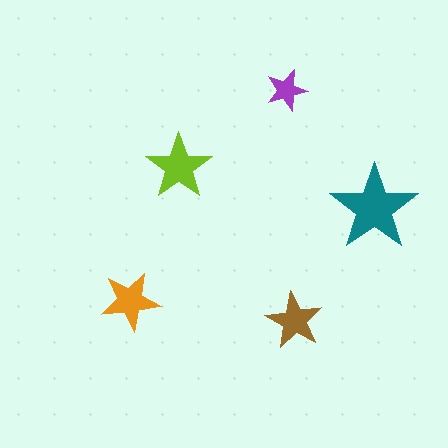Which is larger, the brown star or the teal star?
The teal one.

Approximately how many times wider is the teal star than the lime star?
About 1.5 times wider.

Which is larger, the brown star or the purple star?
The brown one.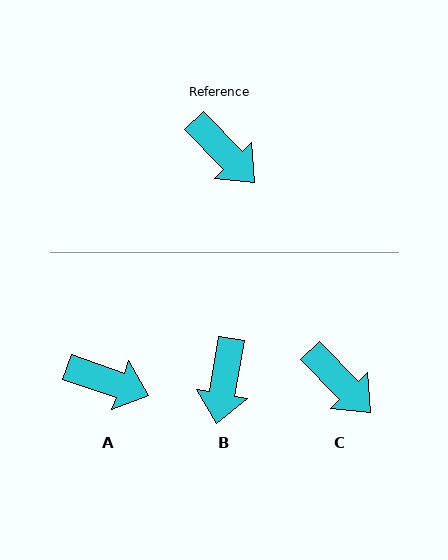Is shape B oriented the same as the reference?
No, it is off by about 54 degrees.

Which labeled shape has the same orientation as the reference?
C.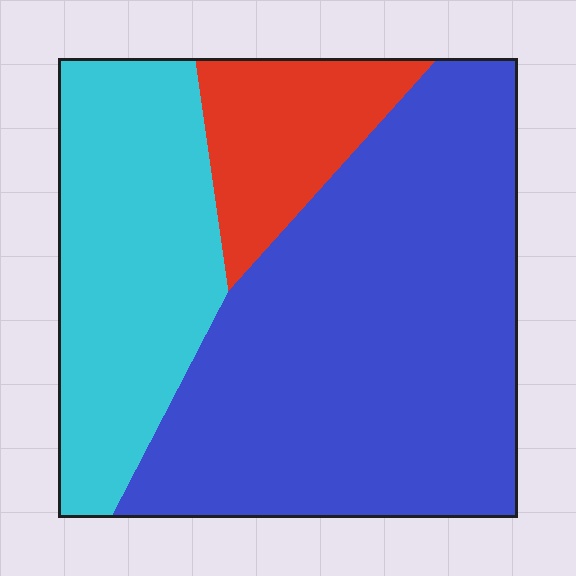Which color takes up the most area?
Blue, at roughly 60%.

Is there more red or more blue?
Blue.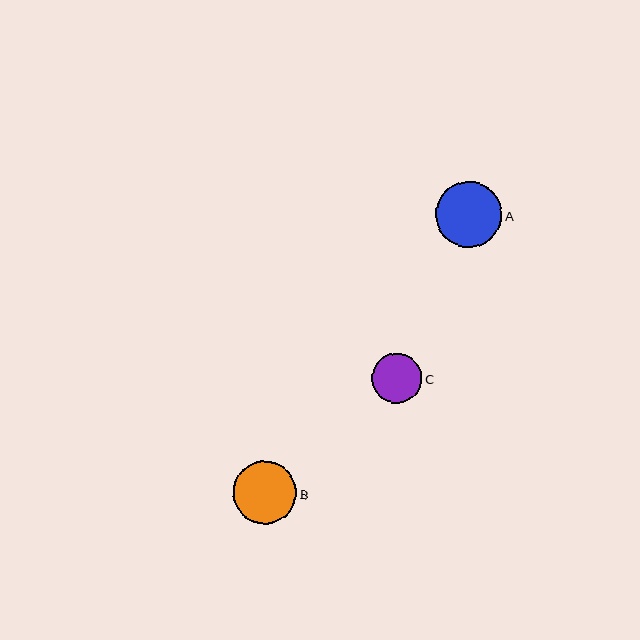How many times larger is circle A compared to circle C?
Circle A is approximately 1.3 times the size of circle C.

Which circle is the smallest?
Circle C is the smallest with a size of approximately 50 pixels.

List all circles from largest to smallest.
From largest to smallest: A, B, C.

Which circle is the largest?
Circle A is the largest with a size of approximately 66 pixels.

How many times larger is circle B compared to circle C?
Circle B is approximately 1.3 times the size of circle C.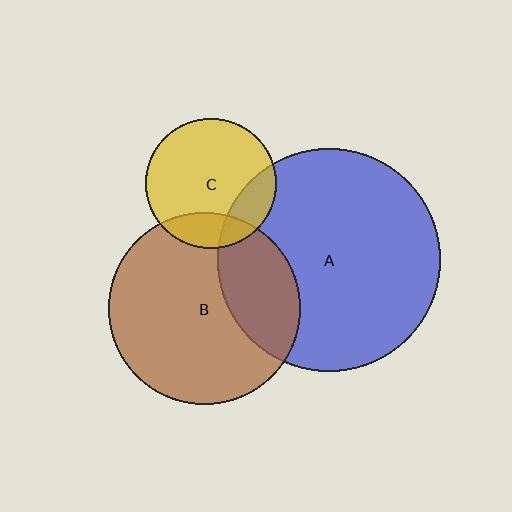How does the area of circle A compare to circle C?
Approximately 2.9 times.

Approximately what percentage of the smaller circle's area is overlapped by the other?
Approximately 20%.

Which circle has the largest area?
Circle A (blue).